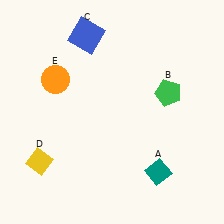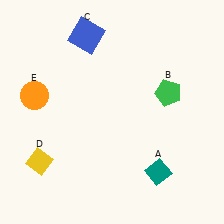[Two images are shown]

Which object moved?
The orange circle (E) moved left.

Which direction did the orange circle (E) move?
The orange circle (E) moved left.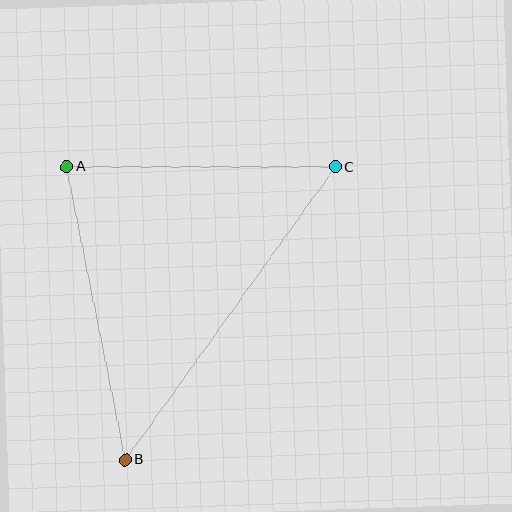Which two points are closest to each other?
Points A and C are closest to each other.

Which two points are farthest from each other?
Points B and C are farthest from each other.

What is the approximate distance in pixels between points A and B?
The distance between A and B is approximately 299 pixels.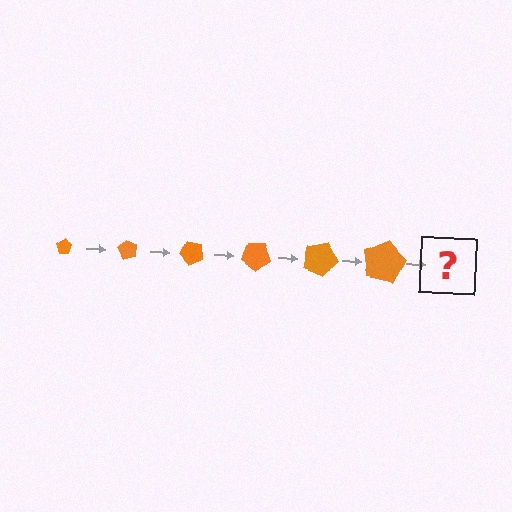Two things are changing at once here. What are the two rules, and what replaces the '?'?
The two rules are that the pentagon grows larger each step and it rotates 60 degrees each step. The '?' should be a pentagon, larger than the previous one and rotated 360 degrees from the start.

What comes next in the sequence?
The next element should be a pentagon, larger than the previous one and rotated 360 degrees from the start.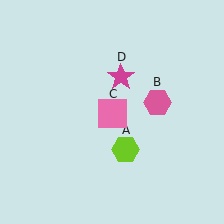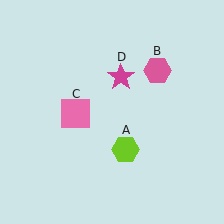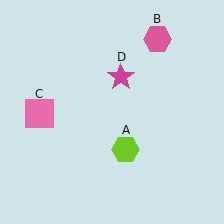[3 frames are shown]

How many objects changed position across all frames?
2 objects changed position: pink hexagon (object B), pink square (object C).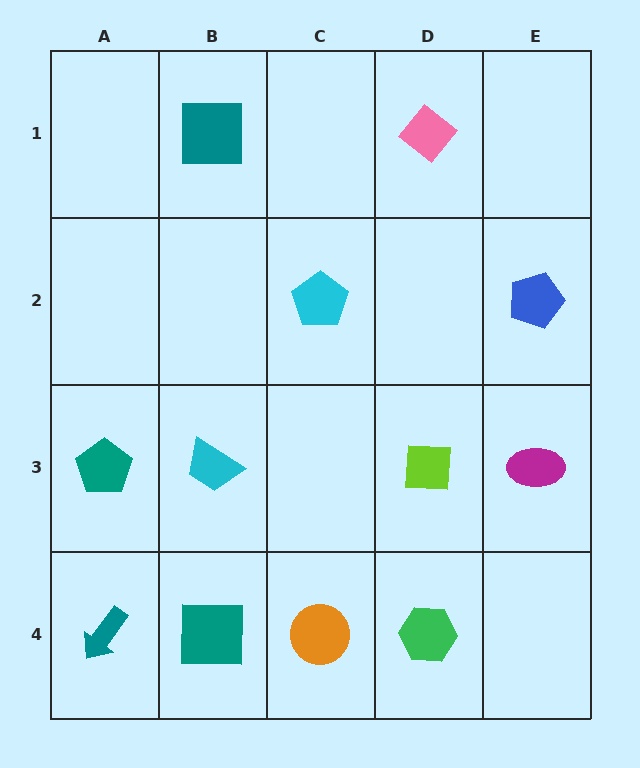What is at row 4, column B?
A teal square.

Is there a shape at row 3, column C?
No, that cell is empty.